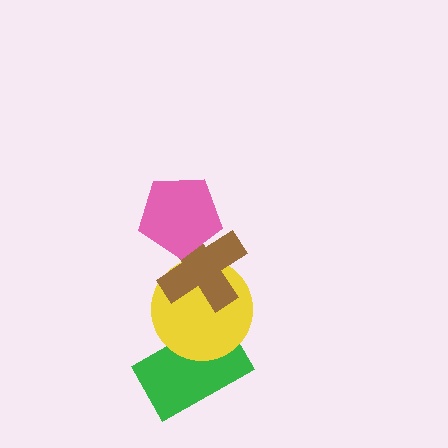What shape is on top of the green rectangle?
The yellow circle is on top of the green rectangle.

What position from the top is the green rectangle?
The green rectangle is 4th from the top.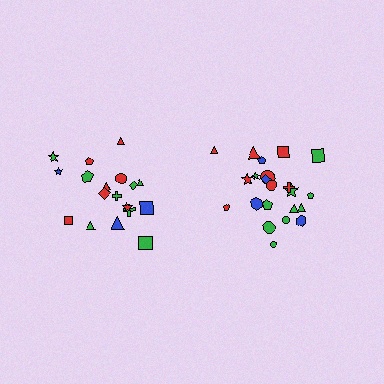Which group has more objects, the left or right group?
The right group.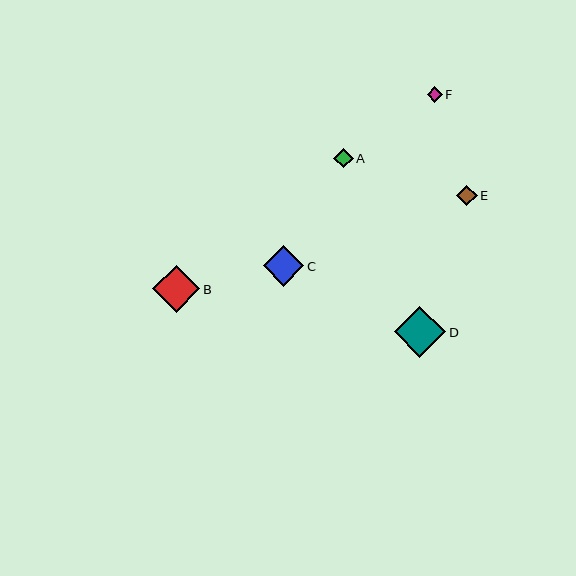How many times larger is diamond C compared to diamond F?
Diamond C is approximately 2.7 times the size of diamond F.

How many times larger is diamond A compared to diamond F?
Diamond A is approximately 1.3 times the size of diamond F.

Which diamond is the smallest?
Diamond F is the smallest with a size of approximately 15 pixels.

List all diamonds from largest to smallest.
From largest to smallest: D, B, C, E, A, F.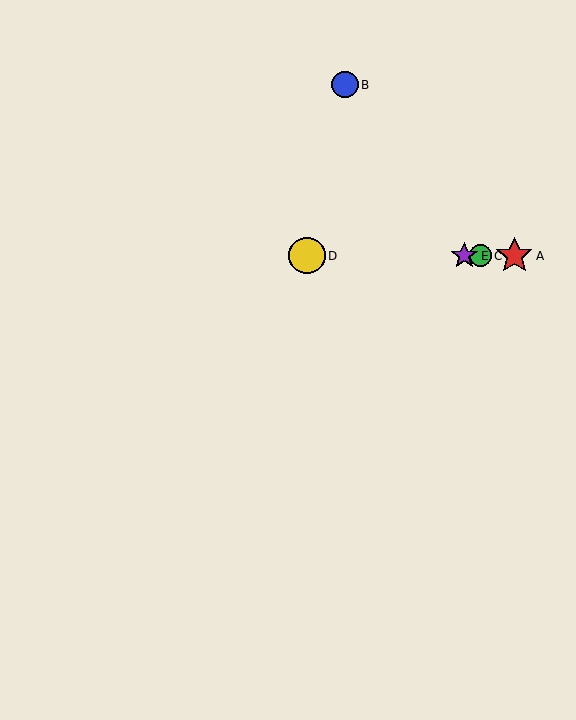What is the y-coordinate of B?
Object B is at y≈85.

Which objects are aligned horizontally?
Objects A, C, D, E are aligned horizontally.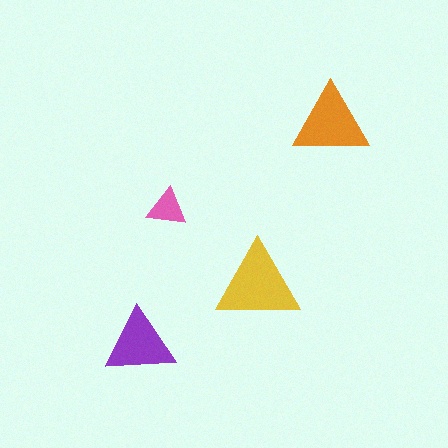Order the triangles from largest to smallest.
the yellow one, the orange one, the purple one, the pink one.